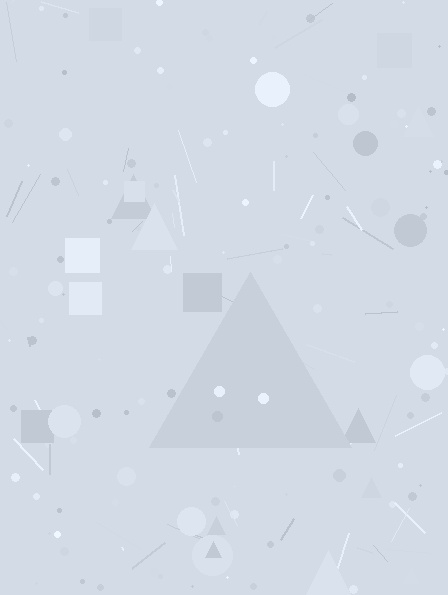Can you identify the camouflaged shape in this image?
The camouflaged shape is a triangle.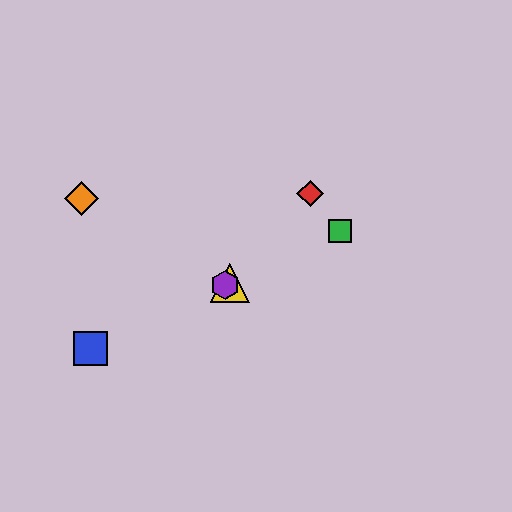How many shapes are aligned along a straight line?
4 shapes (the blue square, the green square, the yellow triangle, the purple hexagon) are aligned along a straight line.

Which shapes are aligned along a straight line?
The blue square, the green square, the yellow triangle, the purple hexagon are aligned along a straight line.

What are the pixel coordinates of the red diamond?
The red diamond is at (310, 194).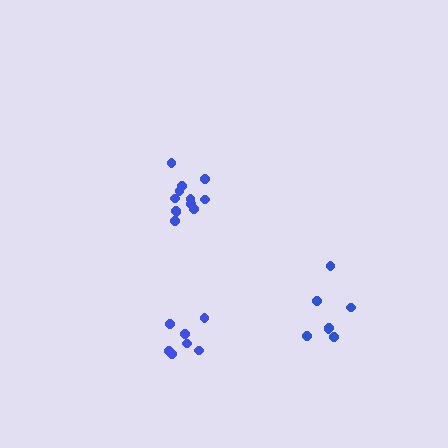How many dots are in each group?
Group 1: 12 dots, Group 2: 7 dots, Group 3: 7 dots (26 total).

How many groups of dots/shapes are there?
There are 3 groups.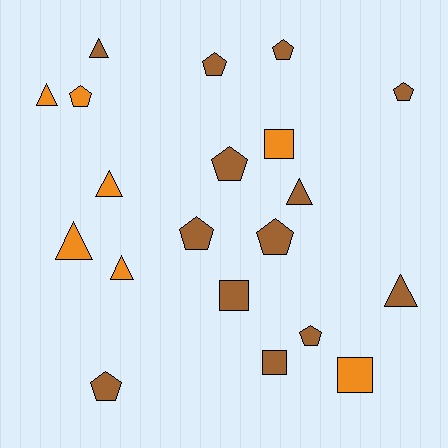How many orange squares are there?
There are 2 orange squares.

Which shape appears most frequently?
Pentagon, with 9 objects.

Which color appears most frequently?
Brown, with 13 objects.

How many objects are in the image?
There are 20 objects.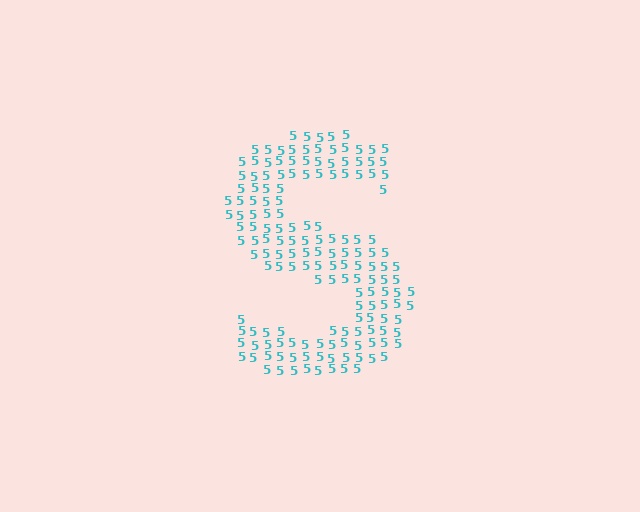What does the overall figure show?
The overall figure shows the letter S.